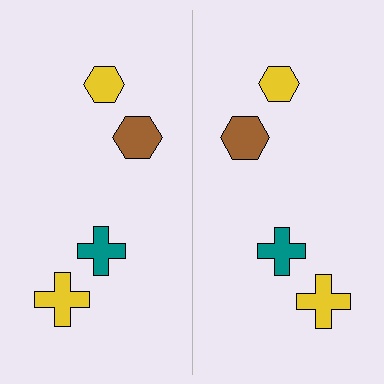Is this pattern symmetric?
Yes, this pattern has bilateral (reflection) symmetry.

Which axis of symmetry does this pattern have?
The pattern has a vertical axis of symmetry running through the center of the image.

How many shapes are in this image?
There are 8 shapes in this image.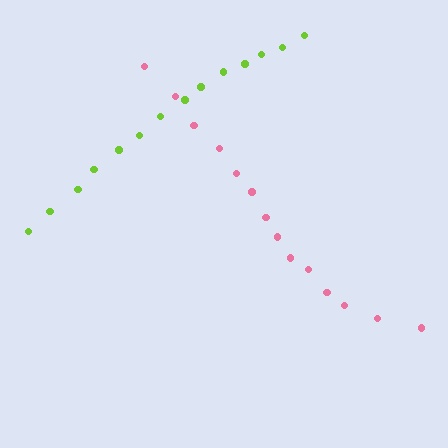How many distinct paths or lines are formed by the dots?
There are 2 distinct paths.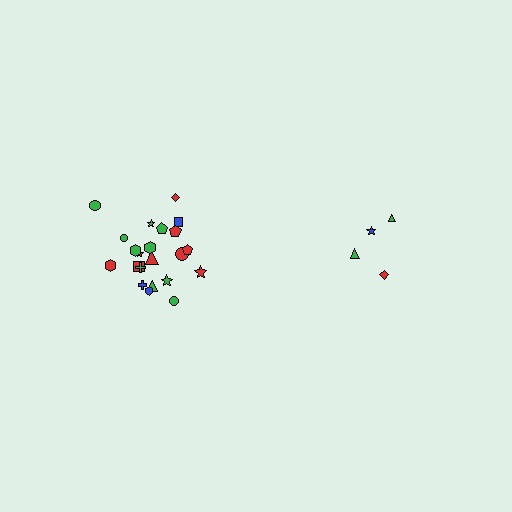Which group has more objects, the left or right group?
The left group.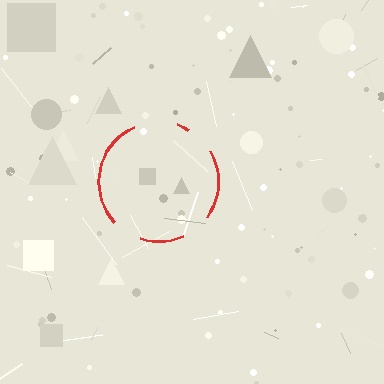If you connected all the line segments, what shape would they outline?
They would outline a circle.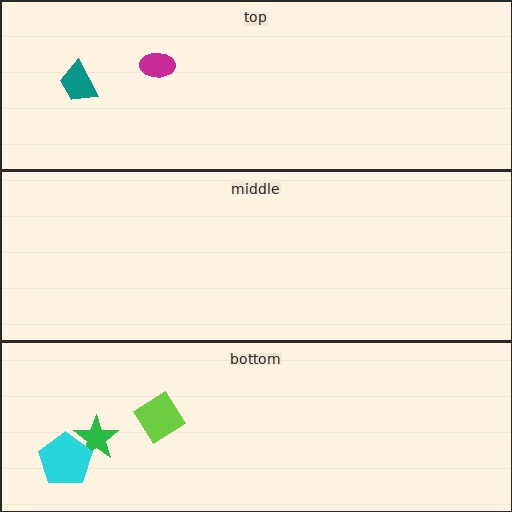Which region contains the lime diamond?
The bottom region.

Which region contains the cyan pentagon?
The bottom region.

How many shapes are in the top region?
2.